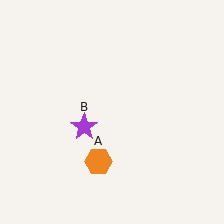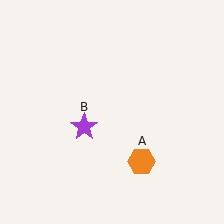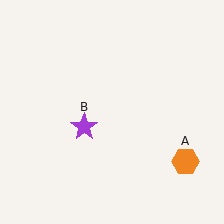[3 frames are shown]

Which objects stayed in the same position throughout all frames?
Purple star (object B) remained stationary.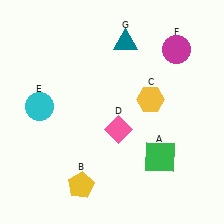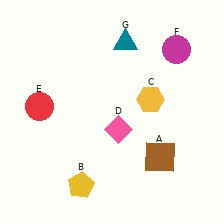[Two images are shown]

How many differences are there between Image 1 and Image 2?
There are 2 differences between the two images.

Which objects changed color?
A changed from green to brown. E changed from cyan to red.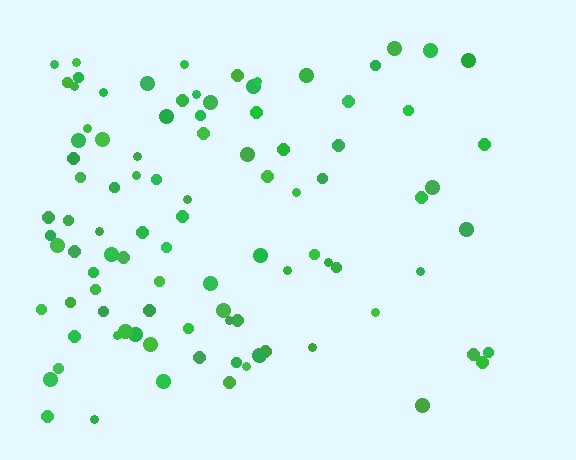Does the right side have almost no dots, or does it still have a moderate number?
Still a moderate number, just noticeably fewer than the left.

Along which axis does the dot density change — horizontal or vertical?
Horizontal.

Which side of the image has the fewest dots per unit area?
The right.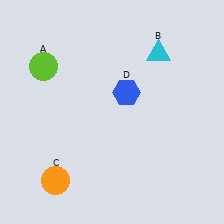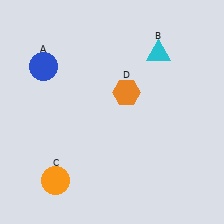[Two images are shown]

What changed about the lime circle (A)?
In Image 1, A is lime. In Image 2, it changed to blue.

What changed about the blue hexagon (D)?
In Image 1, D is blue. In Image 2, it changed to orange.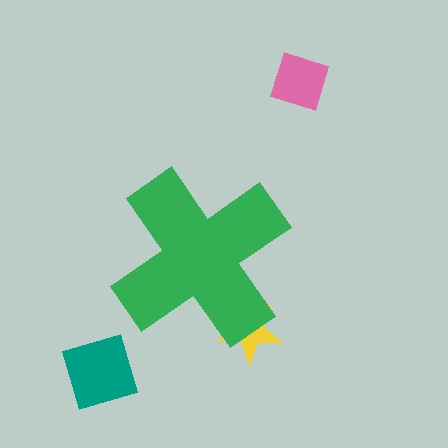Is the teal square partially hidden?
No, the teal square is fully visible.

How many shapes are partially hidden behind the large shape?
1 shape is partially hidden.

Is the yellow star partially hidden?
Yes, the yellow star is partially hidden behind the green cross.